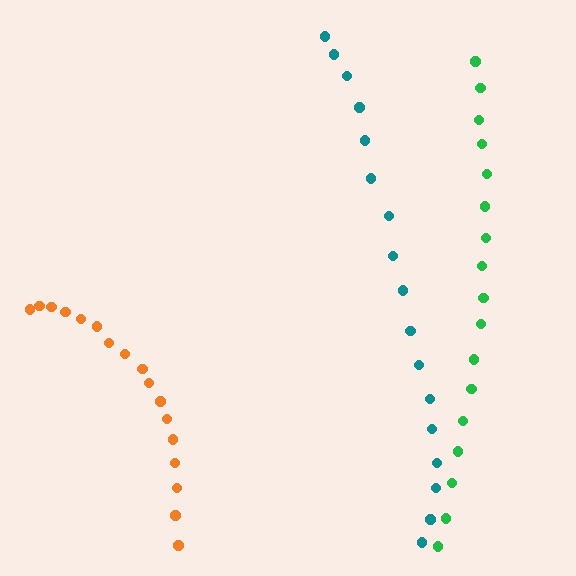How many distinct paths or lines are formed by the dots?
There are 3 distinct paths.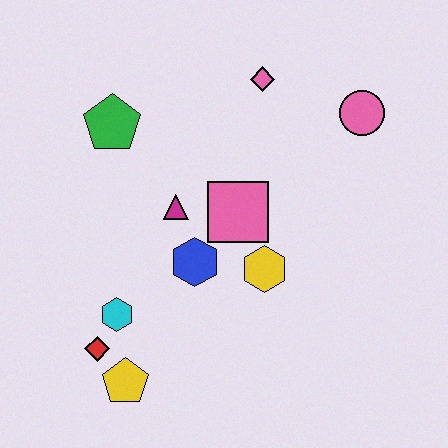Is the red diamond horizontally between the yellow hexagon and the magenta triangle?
No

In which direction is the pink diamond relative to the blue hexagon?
The pink diamond is above the blue hexagon.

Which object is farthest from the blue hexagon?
The pink circle is farthest from the blue hexagon.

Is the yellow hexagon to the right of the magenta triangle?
Yes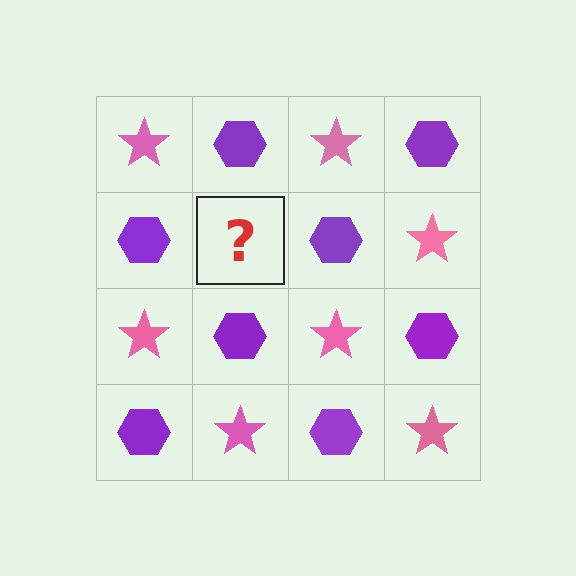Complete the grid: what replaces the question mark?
The question mark should be replaced with a pink star.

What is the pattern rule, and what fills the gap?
The rule is that it alternates pink star and purple hexagon in a checkerboard pattern. The gap should be filled with a pink star.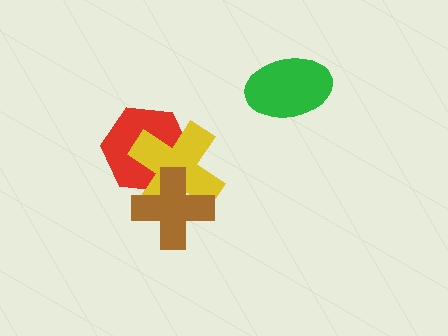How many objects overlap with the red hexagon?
2 objects overlap with the red hexagon.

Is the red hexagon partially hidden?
Yes, it is partially covered by another shape.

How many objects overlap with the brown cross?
2 objects overlap with the brown cross.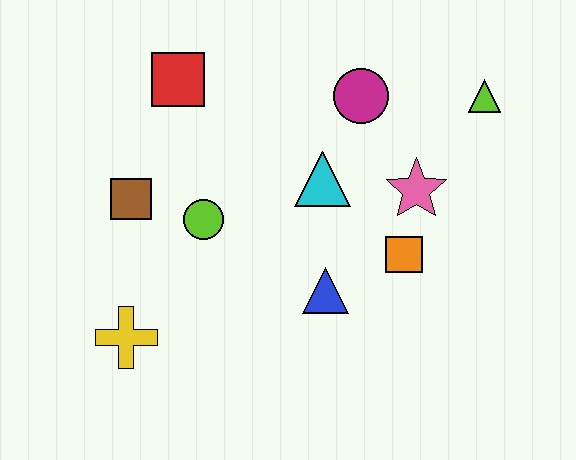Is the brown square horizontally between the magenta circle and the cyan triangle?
No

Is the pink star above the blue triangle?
Yes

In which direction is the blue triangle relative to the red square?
The blue triangle is below the red square.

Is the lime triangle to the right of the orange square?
Yes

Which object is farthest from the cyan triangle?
The yellow cross is farthest from the cyan triangle.